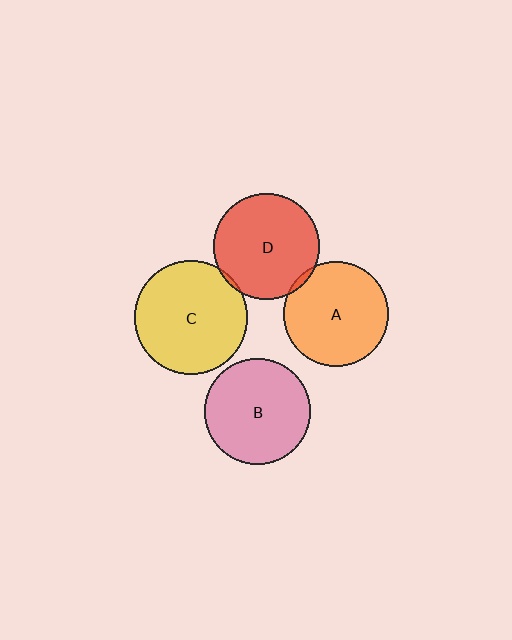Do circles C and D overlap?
Yes.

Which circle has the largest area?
Circle C (yellow).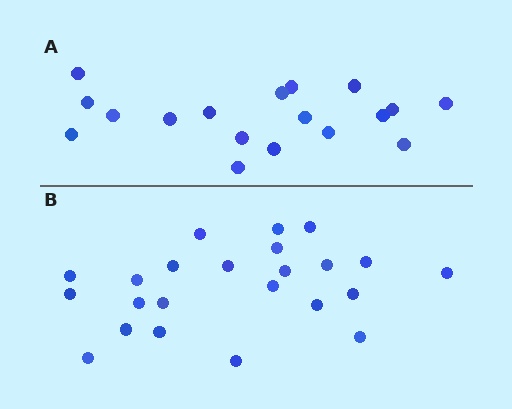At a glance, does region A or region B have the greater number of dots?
Region B (the bottom region) has more dots.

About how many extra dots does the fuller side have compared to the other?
Region B has about 5 more dots than region A.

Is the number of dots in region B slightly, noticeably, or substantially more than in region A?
Region B has noticeably more, but not dramatically so. The ratio is roughly 1.3 to 1.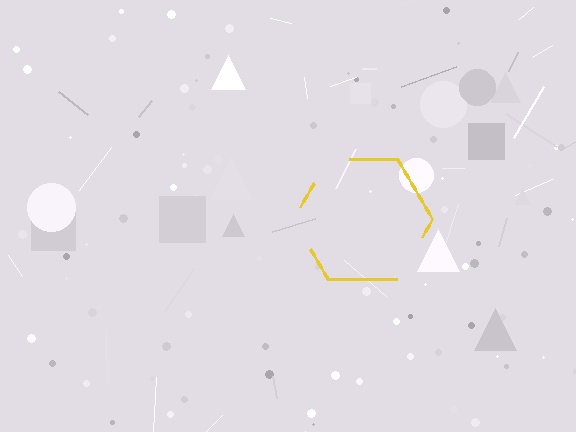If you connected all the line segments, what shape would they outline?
They would outline a hexagon.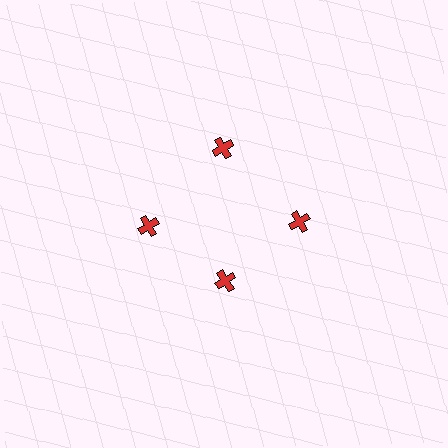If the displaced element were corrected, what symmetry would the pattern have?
It would have 4-fold rotational symmetry — the pattern would map onto itself every 90 degrees.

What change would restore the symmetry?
The symmetry would be restored by moving it outward, back onto the ring so that all 4 crosses sit at equal angles and equal distance from the center.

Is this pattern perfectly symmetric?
No. The 4 red crosses are arranged in a ring, but one element near the 6 o'clock position is pulled inward toward the center, breaking the 4-fold rotational symmetry.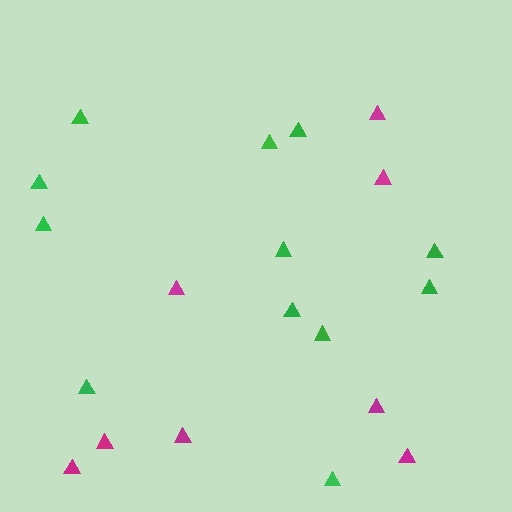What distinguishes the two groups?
There are 2 groups: one group of magenta triangles (8) and one group of green triangles (12).